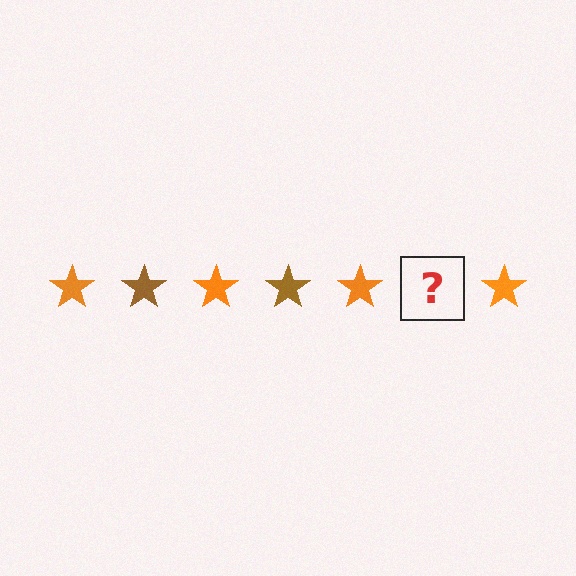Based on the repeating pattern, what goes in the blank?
The blank should be a brown star.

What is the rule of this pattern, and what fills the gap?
The rule is that the pattern cycles through orange, brown stars. The gap should be filled with a brown star.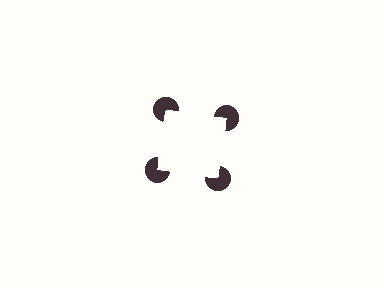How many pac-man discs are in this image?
There are 4 — one at each vertex of the illusory square.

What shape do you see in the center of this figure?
An illusory square — its edges are inferred from the aligned wedge cuts in the pac-man discs, not physically drawn.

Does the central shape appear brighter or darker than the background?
It typically appears slightly brighter than the background, even though no actual brightness change is drawn.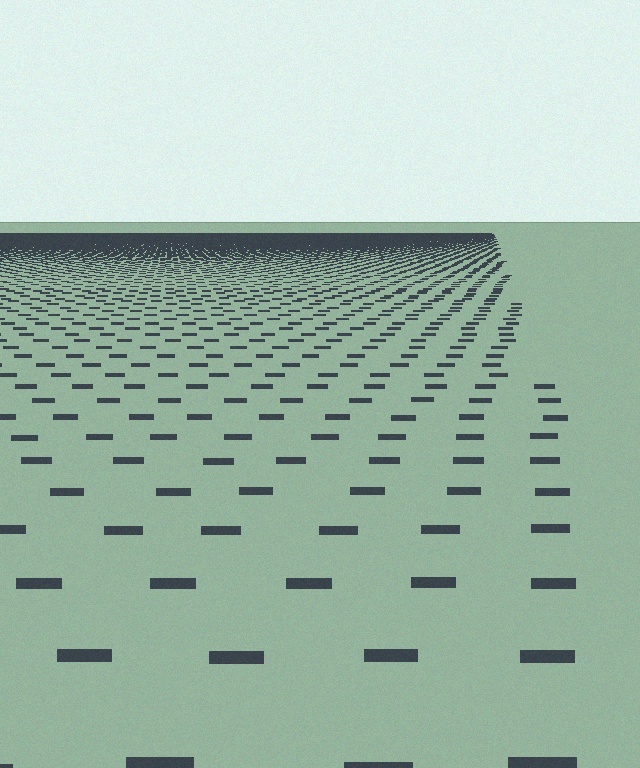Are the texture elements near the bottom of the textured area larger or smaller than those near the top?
Larger. Near the bottom, elements are closer to the viewer and appear at a bigger on-screen size.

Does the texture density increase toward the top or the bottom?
Density increases toward the top.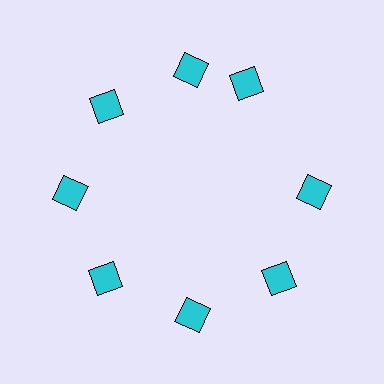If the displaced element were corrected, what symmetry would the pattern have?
It would have 8-fold rotational symmetry — the pattern would map onto itself every 45 degrees.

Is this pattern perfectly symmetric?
No. The 8 cyan diamonds are arranged in a ring, but one element near the 2 o'clock position is rotated out of alignment along the ring, breaking the 8-fold rotational symmetry.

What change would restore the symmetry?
The symmetry would be restored by rotating it back into even spacing with its neighbors so that all 8 diamonds sit at equal angles and equal distance from the center.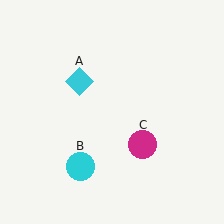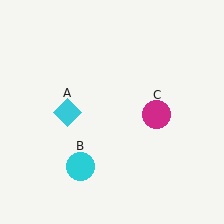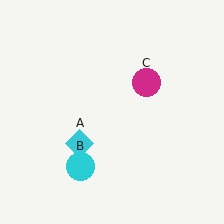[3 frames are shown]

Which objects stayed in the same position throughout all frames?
Cyan circle (object B) remained stationary.